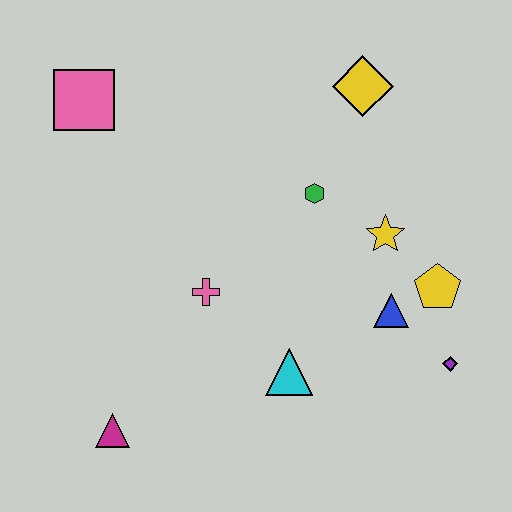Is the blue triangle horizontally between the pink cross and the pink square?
No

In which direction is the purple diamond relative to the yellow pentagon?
The purple diamond is below the yellow pentagon.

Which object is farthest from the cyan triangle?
The pink square is farthest from the cyan triangle.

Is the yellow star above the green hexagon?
No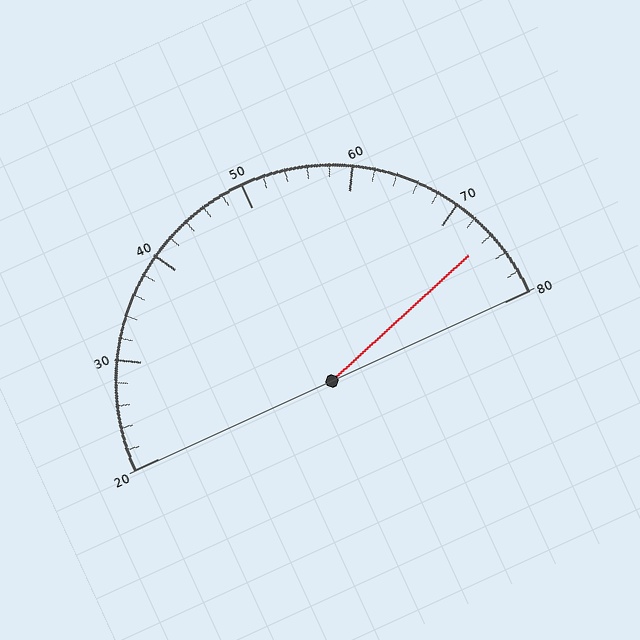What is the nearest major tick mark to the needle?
The nearest major tick mark is 70.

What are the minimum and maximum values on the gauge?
The gauge ranges from 20 to 80.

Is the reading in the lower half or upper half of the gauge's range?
The reading is in the upper half of the range (20 to 80).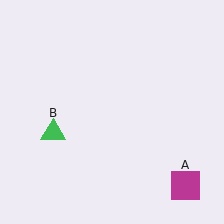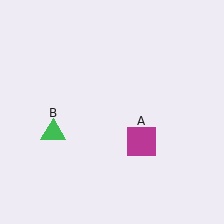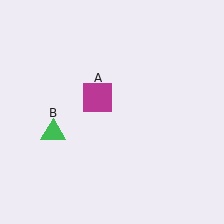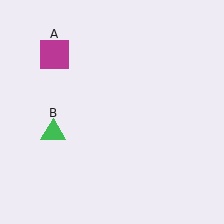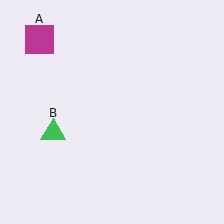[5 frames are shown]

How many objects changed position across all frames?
1 object changed position: magenta square (object A).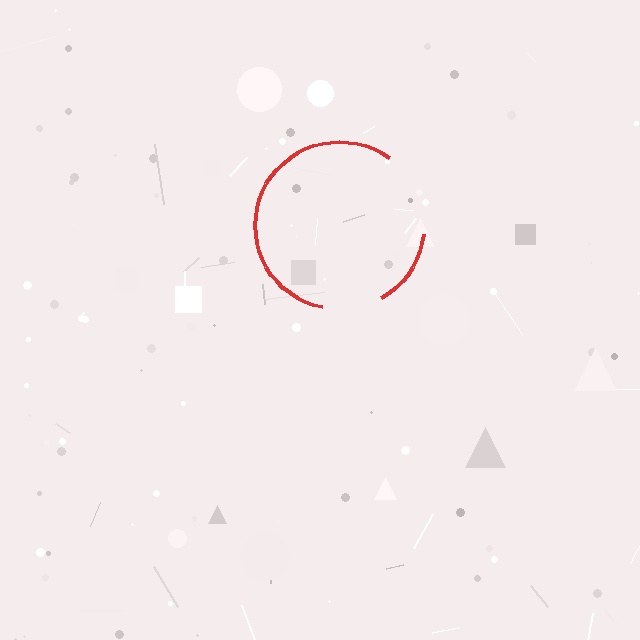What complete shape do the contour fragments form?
The contour fragments form a circle.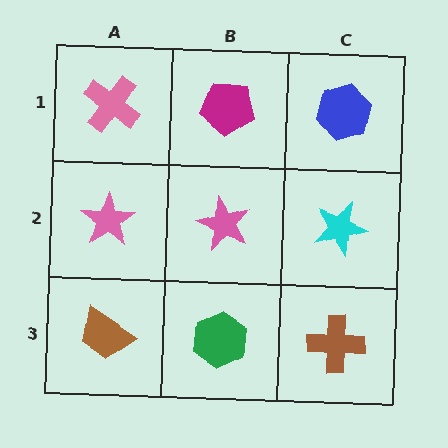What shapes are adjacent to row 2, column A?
A pink cross (row 1, column A), a brown trapezoid (row 3, column A), a pink star (row 2, column B).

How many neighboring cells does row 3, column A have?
2.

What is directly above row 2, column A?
A pink cross.